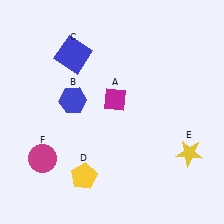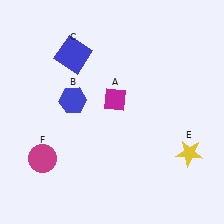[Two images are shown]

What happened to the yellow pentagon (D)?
The yellow pentagon (D) was removed in Image 2. It was in the bottom-left area of Image 1.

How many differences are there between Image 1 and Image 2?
There is 1 difference between the two images.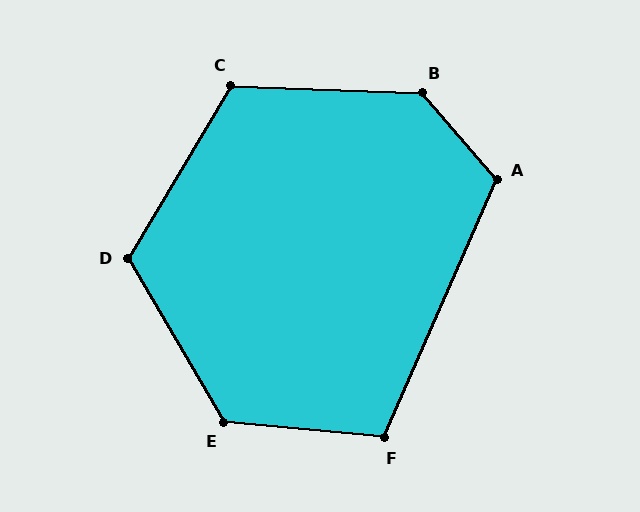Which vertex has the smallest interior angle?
F, at approximately 108 degrees.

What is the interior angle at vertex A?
Approximately 116 degrees (obtuse).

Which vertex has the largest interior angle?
B, at approximately 133 degrees.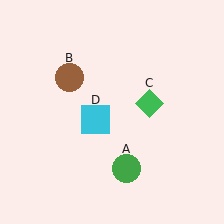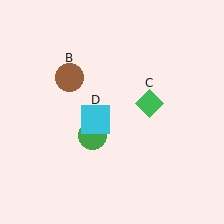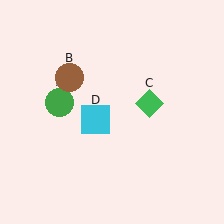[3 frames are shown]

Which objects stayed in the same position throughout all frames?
Brown circle (object B) and green diamond (object C) and cyan square (object D) remained stationary.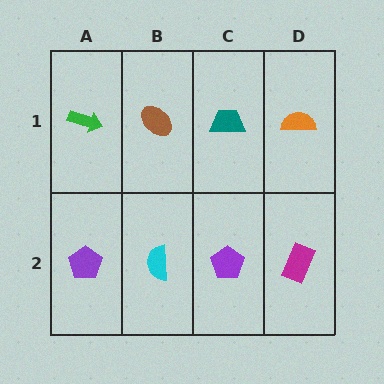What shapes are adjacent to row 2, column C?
A teal trapezoid (row 1, column C), a cyan semicircle (row 2, column B), a magenta rectangle (row 2, column D).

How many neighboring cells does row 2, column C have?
3.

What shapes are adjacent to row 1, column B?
A cyan semicircle (row 2, column B), a green arrow (row 1, column A), a teal trapezoid (row 1, column C).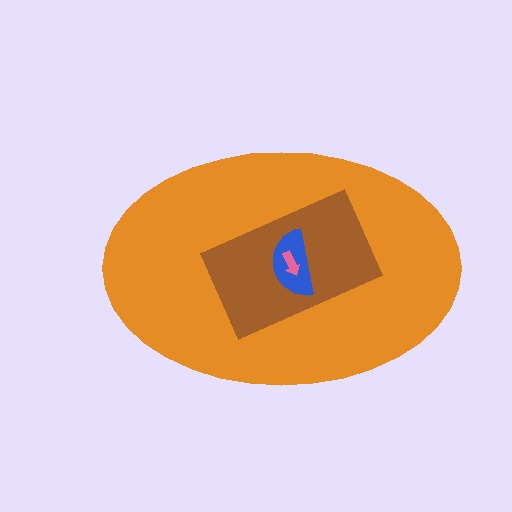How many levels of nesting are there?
4.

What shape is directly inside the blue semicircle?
The pink arrow.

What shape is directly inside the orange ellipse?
The brown rectangle.